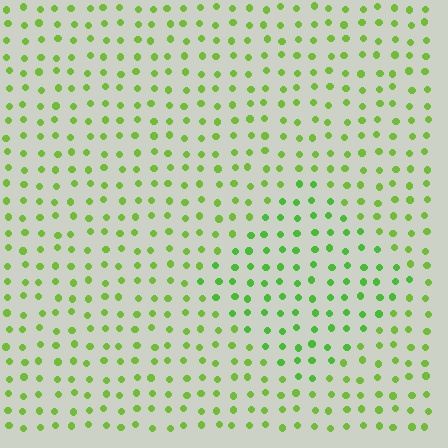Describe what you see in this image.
The image is filled with small lime elements in a uniform arrangement. A diamond-shaped region is visible where the elements are tinted to a slightly different hue, forming a subtle color boundary.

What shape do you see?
I see a diamond.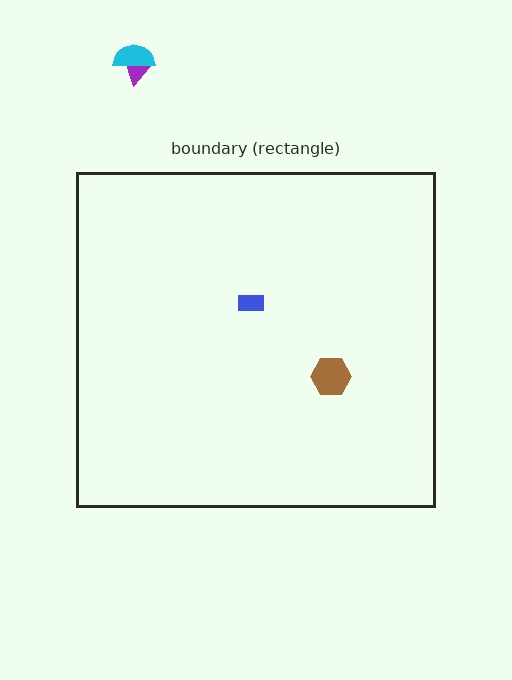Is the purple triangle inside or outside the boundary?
Outside.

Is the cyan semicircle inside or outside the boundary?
Outside.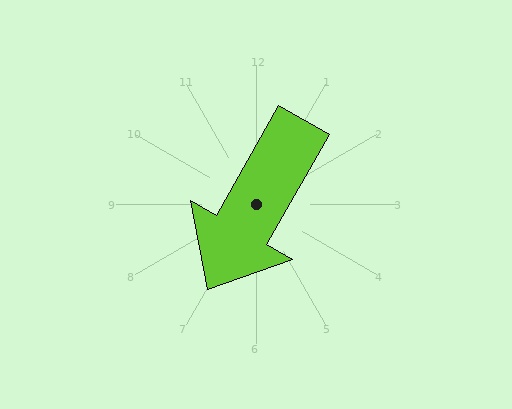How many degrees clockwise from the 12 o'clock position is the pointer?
Approximately 210 degrees.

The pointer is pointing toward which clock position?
Roughly 7 o'clock.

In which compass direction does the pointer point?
Southwest.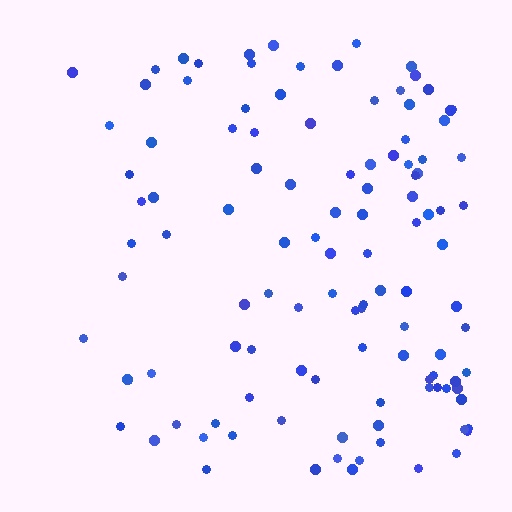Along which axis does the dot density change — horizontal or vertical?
Horizontal.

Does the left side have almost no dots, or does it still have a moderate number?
Still a moderate number, just noticeably fewer than the right.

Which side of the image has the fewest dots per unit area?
The left.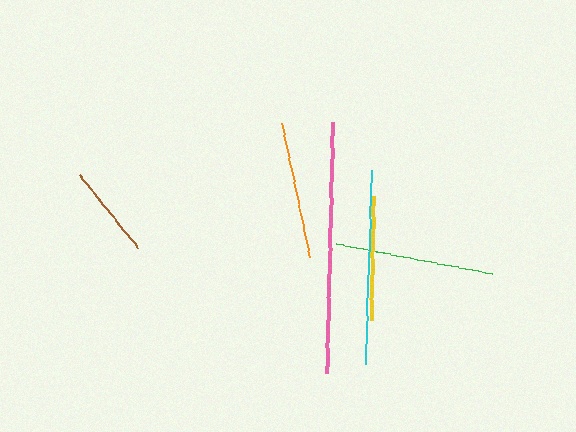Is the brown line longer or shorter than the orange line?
The orange line is longer than the brown line.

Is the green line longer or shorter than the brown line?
The green line is longer than the brown line.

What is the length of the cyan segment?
The cyan segment is approximately 194 pixels long.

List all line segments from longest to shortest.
From longest to shortest: pink, cyan, green, orange, yellow, brown.